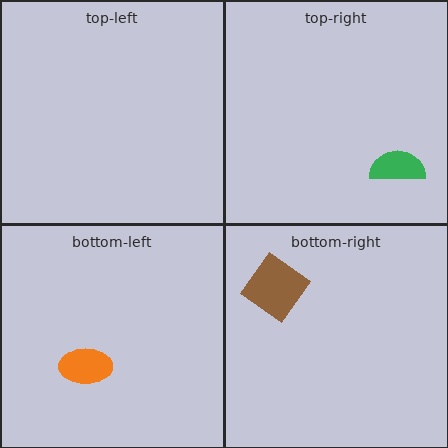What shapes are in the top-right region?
The green semicircle.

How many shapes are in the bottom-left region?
1.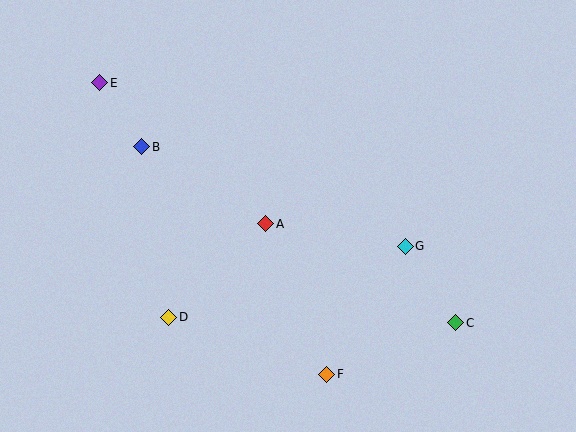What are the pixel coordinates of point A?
Point A is at (266, 224).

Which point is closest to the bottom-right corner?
Point C is closest to the bottom-right corner.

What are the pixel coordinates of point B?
Point B is at (142, 147).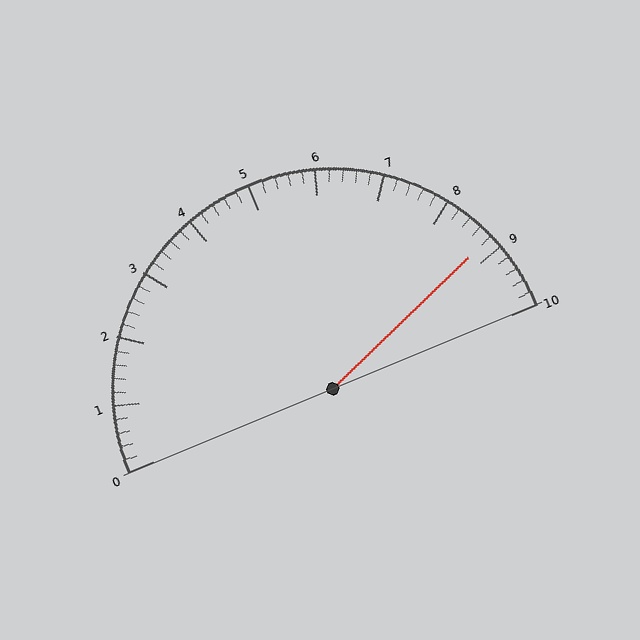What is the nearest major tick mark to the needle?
The nearest major tick mark is 9.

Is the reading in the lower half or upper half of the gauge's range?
The reading is in the upper half of the range (0 to 10).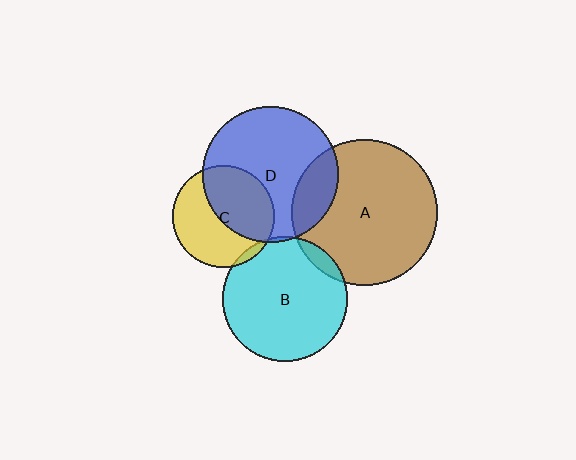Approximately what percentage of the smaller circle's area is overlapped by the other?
Approximately 5%.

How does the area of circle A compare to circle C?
Approximately 2.0 times.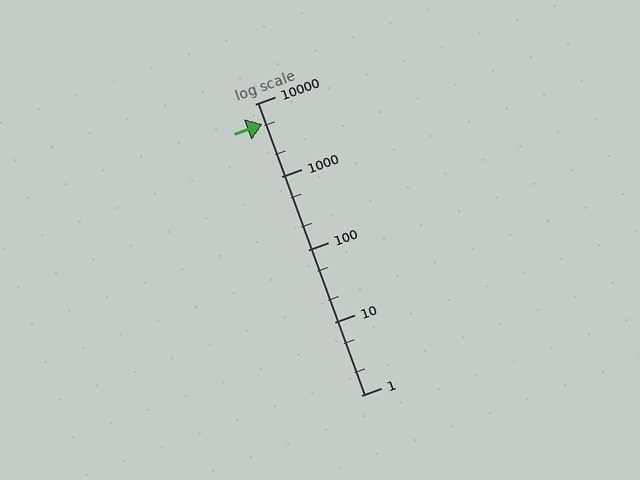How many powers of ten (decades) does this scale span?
The scale spans 4 decades, from 1 to 10000.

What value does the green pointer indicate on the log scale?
The pointer indicates approximately 5300.